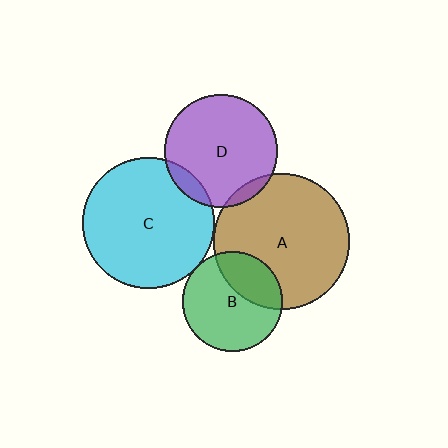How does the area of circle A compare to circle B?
Approximately 1.9 times.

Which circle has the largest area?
Circle A (brown).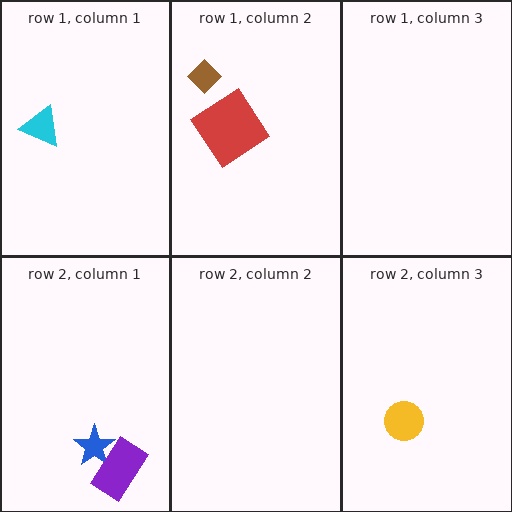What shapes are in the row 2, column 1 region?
The blue star, the purple rectangle.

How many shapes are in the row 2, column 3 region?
1.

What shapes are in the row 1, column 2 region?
The brown diamond, the red diamond.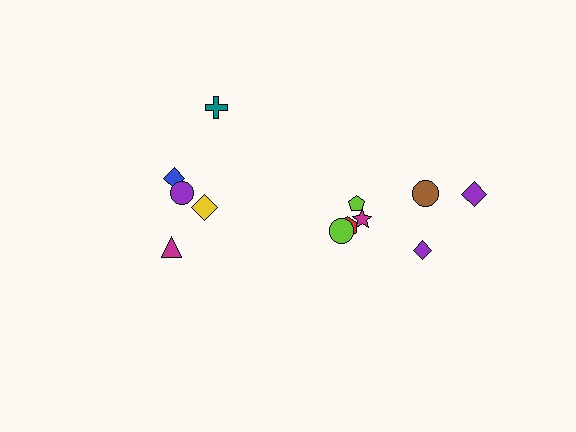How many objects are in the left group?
There are 5 objects.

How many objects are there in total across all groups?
There are 12 objects.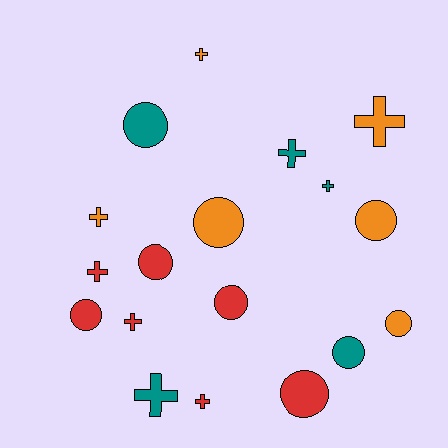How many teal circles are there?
There are 2 teal circles.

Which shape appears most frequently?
Circle, with 9 objects.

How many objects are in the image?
There are 18 objects.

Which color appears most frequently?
Red, with 7 objects.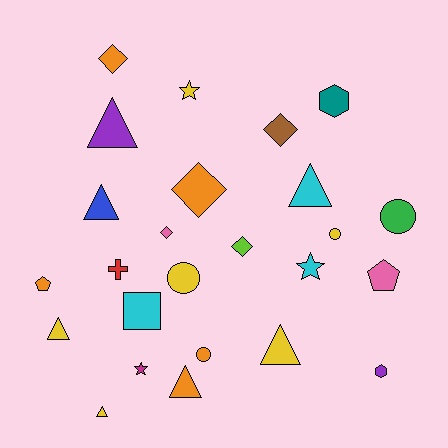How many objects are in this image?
There are 25 objects.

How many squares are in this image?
There is 1 square.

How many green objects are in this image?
There is 1 green object.